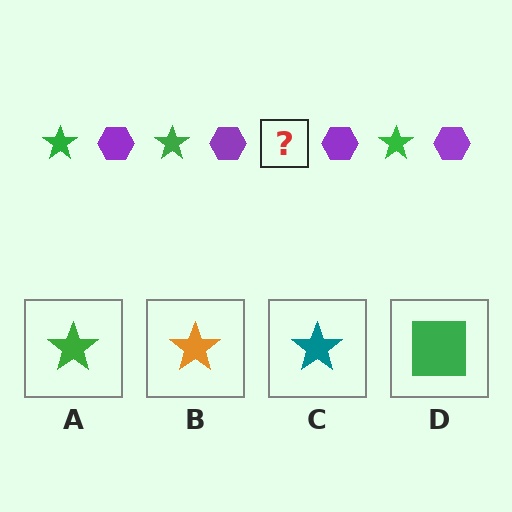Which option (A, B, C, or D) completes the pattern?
A.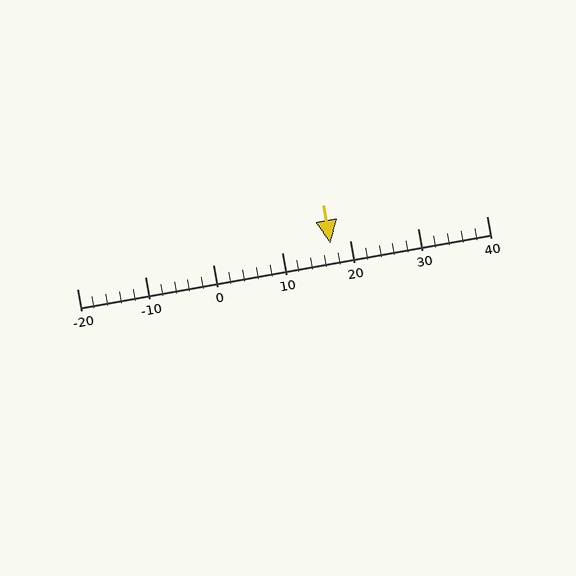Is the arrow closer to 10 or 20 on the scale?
The arrow is closer to 20.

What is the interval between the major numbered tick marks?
The major tick marks are spaced 10 units apart.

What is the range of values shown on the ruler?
The ruler shows values from -20 to 40.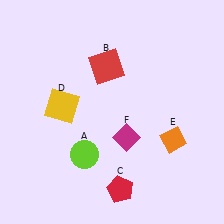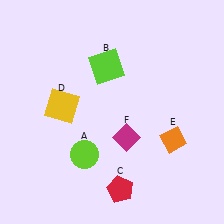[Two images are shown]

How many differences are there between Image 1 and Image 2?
There is 1 difference between the two images.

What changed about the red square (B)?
In Image 1, B is red. In Image 2, it changed to lime.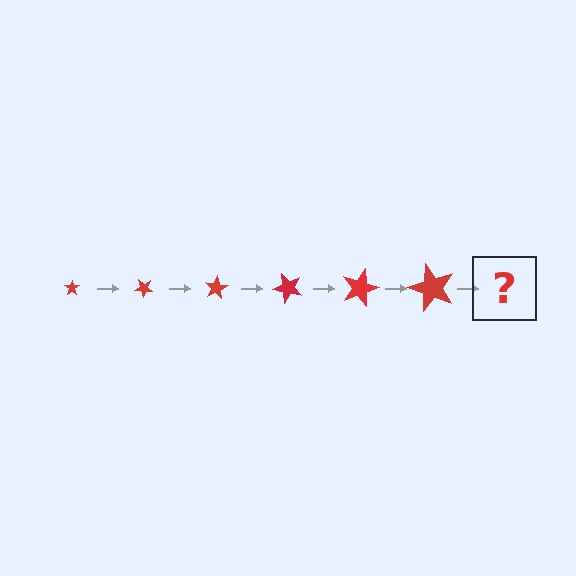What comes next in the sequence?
The next element should be a star, larger than the previous one and rotated 240 degrees from the start.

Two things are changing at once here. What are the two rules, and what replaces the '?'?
The two rules are that the star grows larger each step and it rotates 40 degrees each step. The '?' should be a star, larger than the previous one and rotated 240 degrees from the start.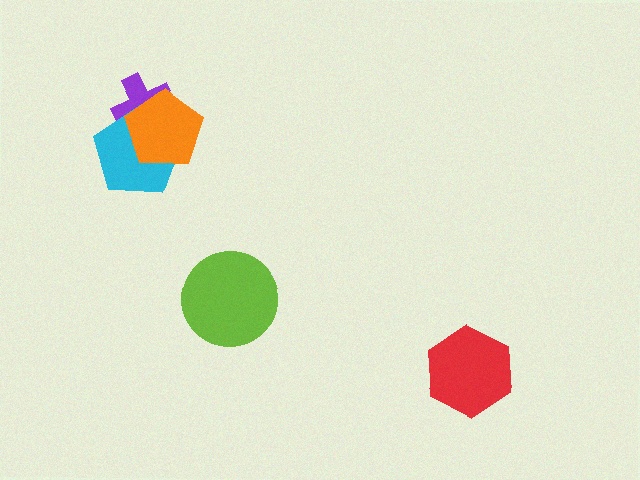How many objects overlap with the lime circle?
0 objects overlap with the lime circle.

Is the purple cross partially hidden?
Yes, it is partially covered by another shape.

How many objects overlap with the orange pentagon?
2 objects overlap with the orange pentagon.